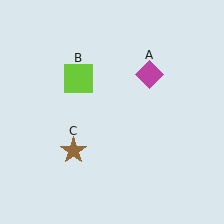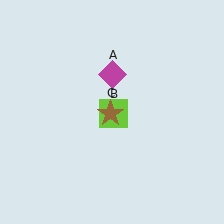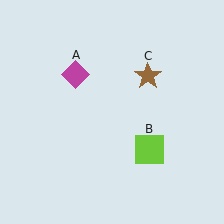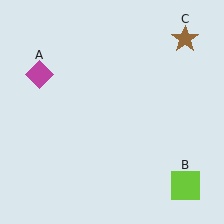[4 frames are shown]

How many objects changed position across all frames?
3 objects changed position: magenta diamond (object A), lime square (object B), brown star (object C).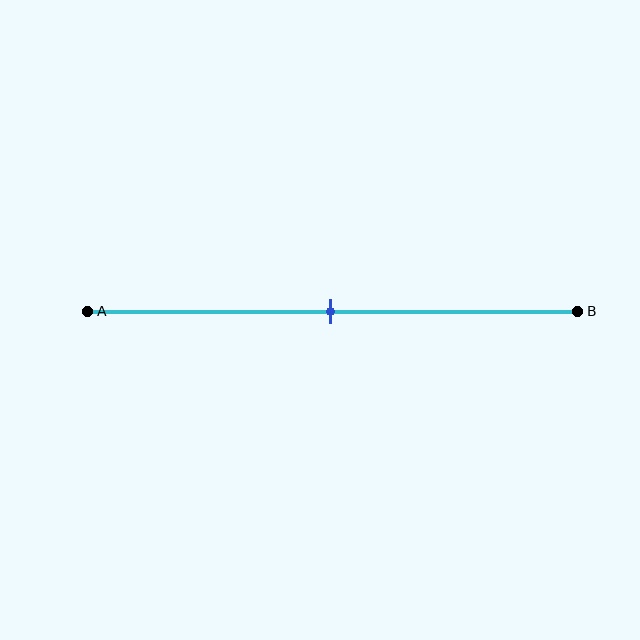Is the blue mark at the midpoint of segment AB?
Yes, the mark is approximately at the midpoint.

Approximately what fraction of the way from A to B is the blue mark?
The blue mark is approximately 50% of the way from A to B.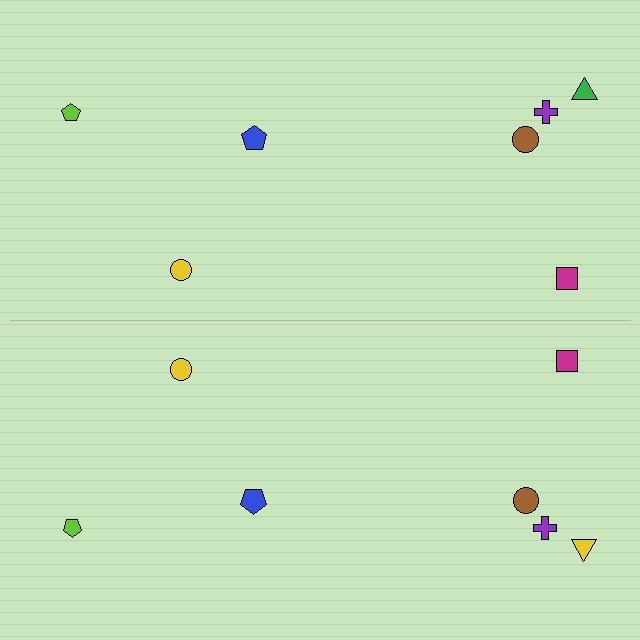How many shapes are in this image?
There are 14 shapes in this image.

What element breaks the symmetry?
The yellow triangle on the bottom side breaks the symmetry — its mirror counterpart is green.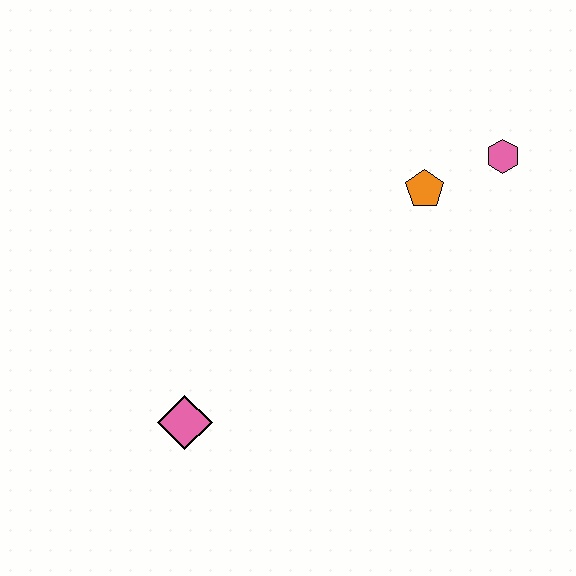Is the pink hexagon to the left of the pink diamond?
No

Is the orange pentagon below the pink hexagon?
Yes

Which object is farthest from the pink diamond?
The pink hexagon is farthest from the pink diamond.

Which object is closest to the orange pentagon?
The pink hexagon is closest to the orange pentagon.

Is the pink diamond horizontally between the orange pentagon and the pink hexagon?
No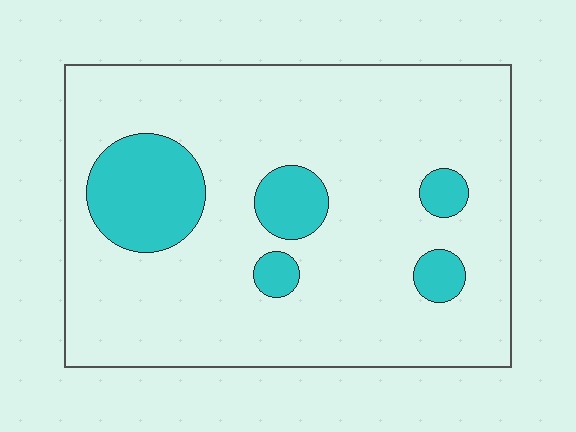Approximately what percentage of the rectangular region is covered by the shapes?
Approximately 15%.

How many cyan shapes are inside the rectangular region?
5.